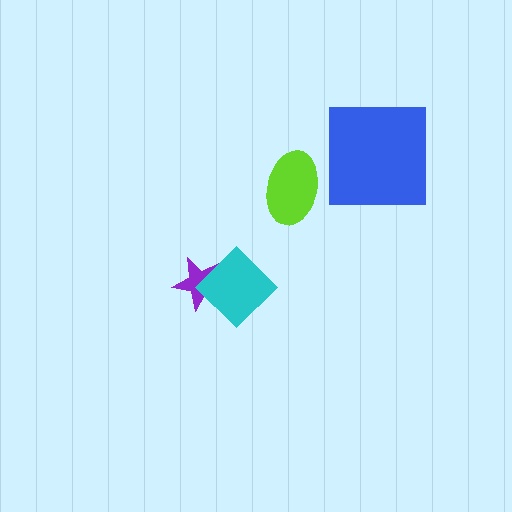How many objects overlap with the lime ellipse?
0 objects overlap with the lime ellipse.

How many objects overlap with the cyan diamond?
1 object overlaps with the cyan diamond.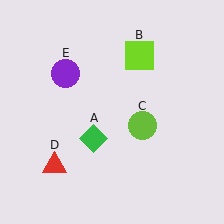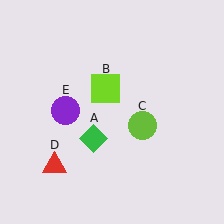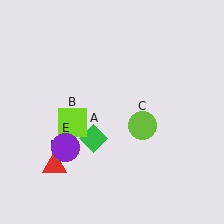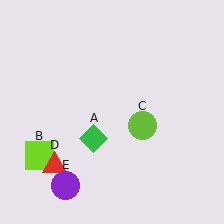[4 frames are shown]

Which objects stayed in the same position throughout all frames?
Green diamond (object A) and lime circle (object C) and red triangle (object D) remained stationary.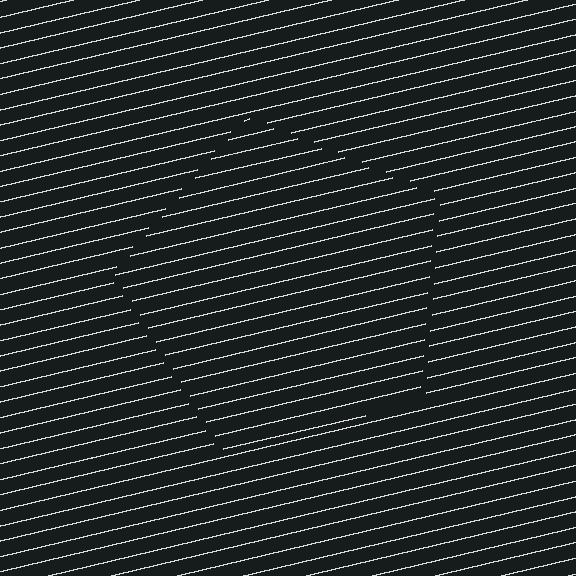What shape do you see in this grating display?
An illusory pentagon. The interior of the shape contains the same grating, shifted by half a period — the contour is defined by the phase discontinuity where line-ends from the inner and outer gratings abut.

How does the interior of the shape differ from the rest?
The interior of the shape contains the same grating, shifted by half a period — the contour is defined by the phase discontinuity where line-ends from the inner and outer gratings abut.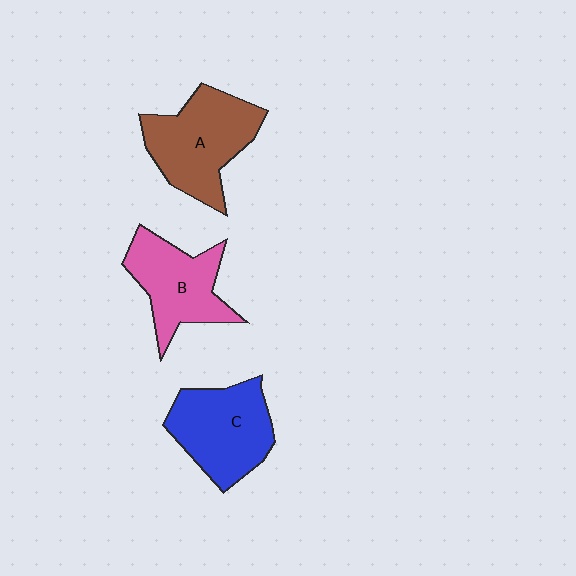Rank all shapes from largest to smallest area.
From largest to smallest: A (brown), C (blue), B (pink).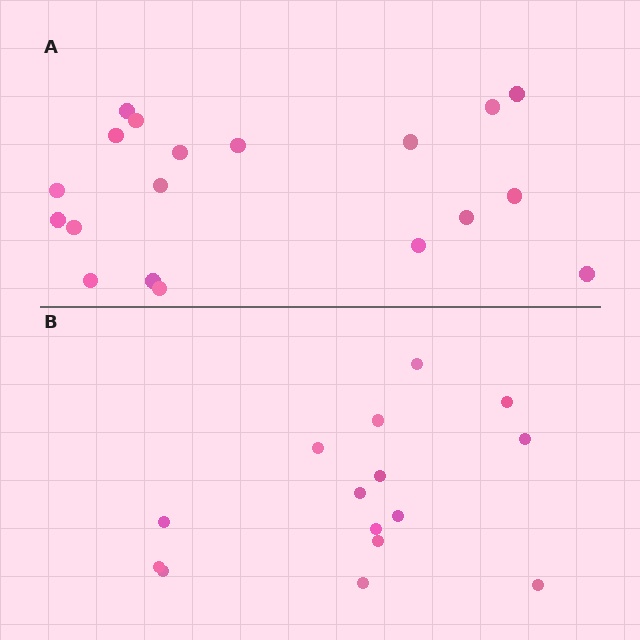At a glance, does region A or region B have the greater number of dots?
Region A (the top region) has more dots.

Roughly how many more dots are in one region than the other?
Region A has about 4 more dots than region B.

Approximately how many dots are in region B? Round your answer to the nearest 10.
About 20 dots. (The exact count is 15, which rounds to 20.)